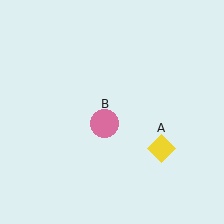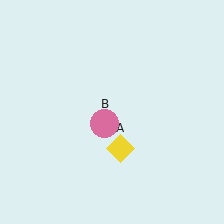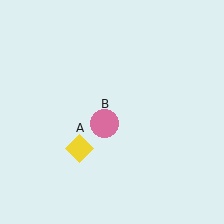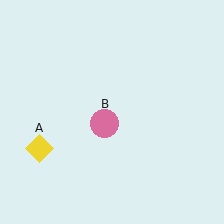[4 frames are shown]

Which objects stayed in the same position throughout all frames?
Pink circle (object B) remained stationary.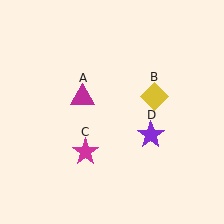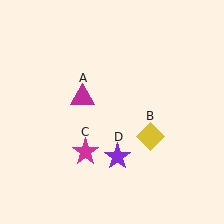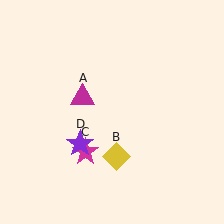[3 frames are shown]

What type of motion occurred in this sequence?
The yellow diamond (object B), purple star (object D) rotated clockwise around the center of the scene.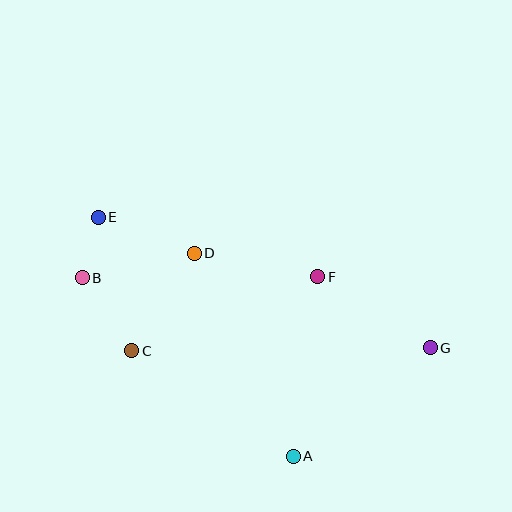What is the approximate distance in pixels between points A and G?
The distance between A and G is approximately 175 pixels.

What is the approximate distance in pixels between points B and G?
The distance between B and G is approximately 355 pixels.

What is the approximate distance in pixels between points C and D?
The distance between C and D is approximately 115 pixels.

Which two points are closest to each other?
Points B and E are closest to each other.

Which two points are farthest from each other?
Points E and G are farthest from each other.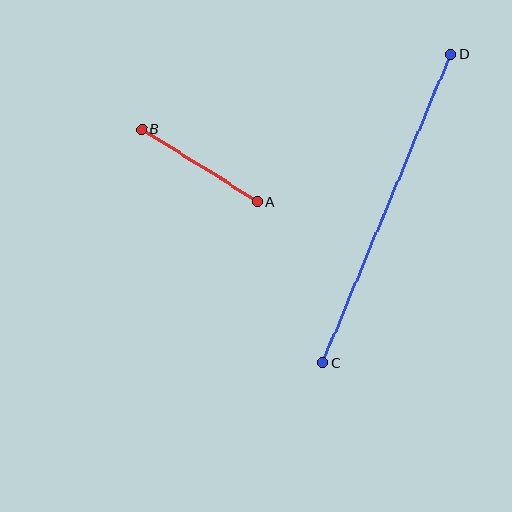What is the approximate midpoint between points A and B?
The midpoint is at approximately (199, 165) pixels.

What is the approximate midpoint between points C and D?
The midpoint is at approximately (387, 208) pixels.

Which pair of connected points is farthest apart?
Points C and D are farthest apart.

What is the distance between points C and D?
The distance is approximately 334 pixels.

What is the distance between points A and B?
The distance is approximately 137 pixels.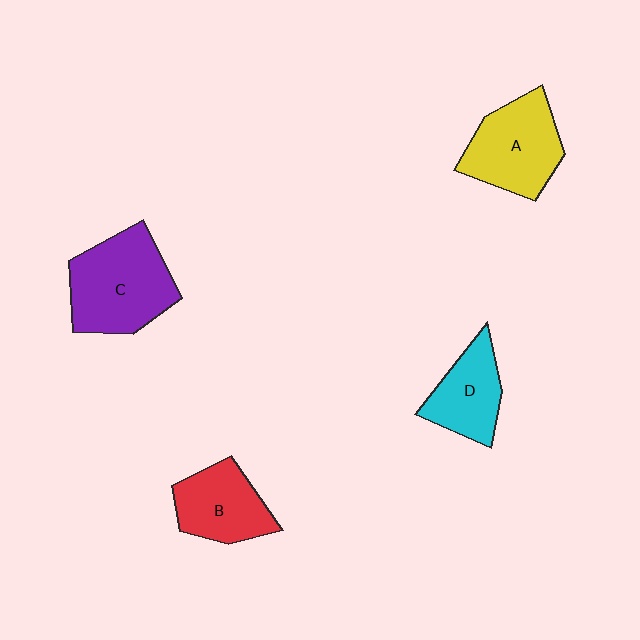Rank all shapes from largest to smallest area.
From largest to smallest: C (purple), A (yellow), B (red), D (cyan).